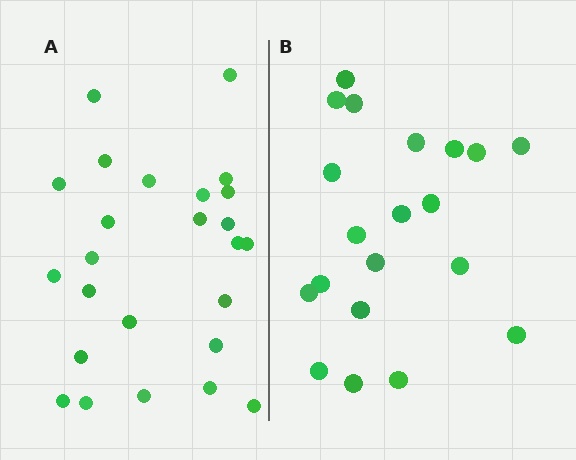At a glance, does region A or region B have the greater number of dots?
Region A (the left region) has more dots.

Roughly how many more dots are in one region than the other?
Region A has about 5 more dots than region B.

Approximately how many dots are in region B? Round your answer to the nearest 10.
About 20 dots.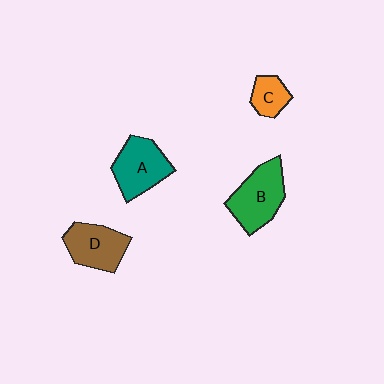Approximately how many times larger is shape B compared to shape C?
Approximately 2.1 times.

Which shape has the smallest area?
Shape C (orange).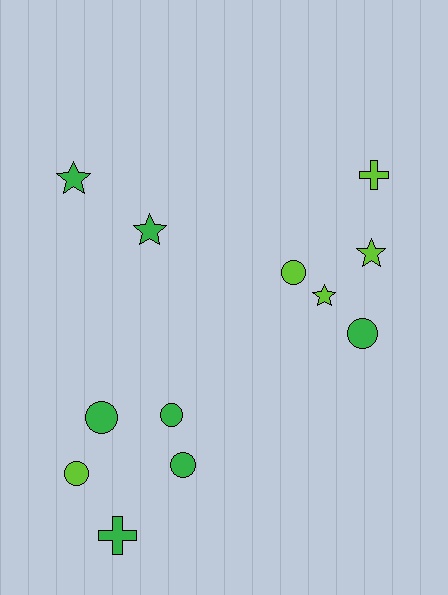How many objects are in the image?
There are 12 objects.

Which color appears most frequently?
Green, with 7 objects.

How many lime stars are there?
There are 2 lime stars.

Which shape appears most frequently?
Circle, with 6 objects.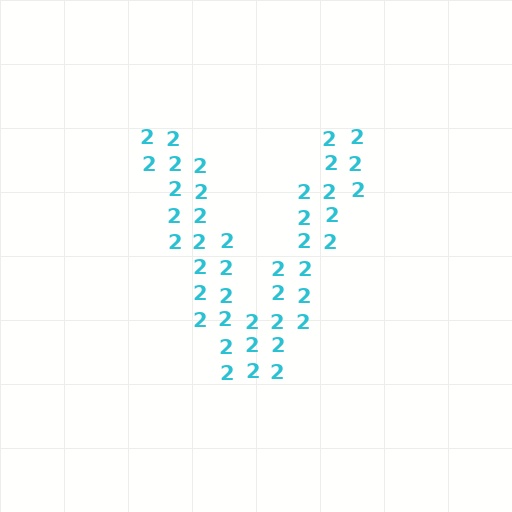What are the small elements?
The small elements are digit 2's.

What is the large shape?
The large shape is the letter V.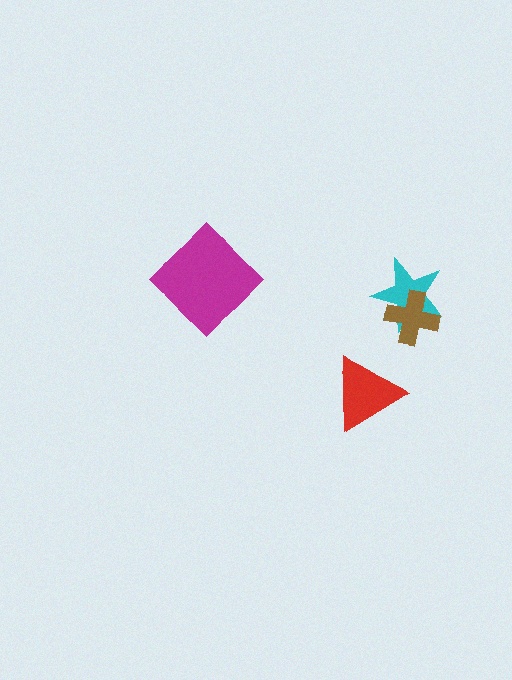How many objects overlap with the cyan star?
1 object overlaps with the cyan star.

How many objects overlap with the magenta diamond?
0 objects overlap with the magenta diamond.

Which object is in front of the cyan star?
The brown cross is in front of the cyan star.